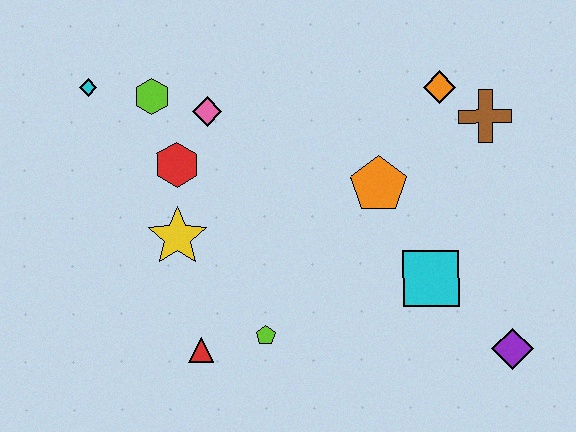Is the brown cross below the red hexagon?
No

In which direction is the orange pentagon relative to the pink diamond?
The orange pentagon is to the right of the pink diamond.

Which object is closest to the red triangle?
The lime pentagon is closest to the red triangle.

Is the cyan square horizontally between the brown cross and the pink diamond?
Yes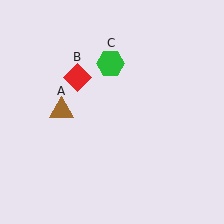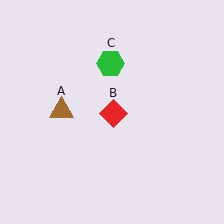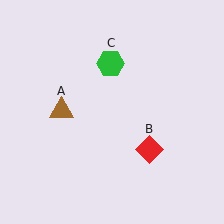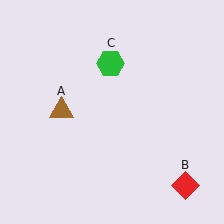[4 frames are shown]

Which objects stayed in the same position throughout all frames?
Brown triangle (object A) and green hexagon (object C) remained stationary.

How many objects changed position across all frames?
1 object changed position: red diamond (object B).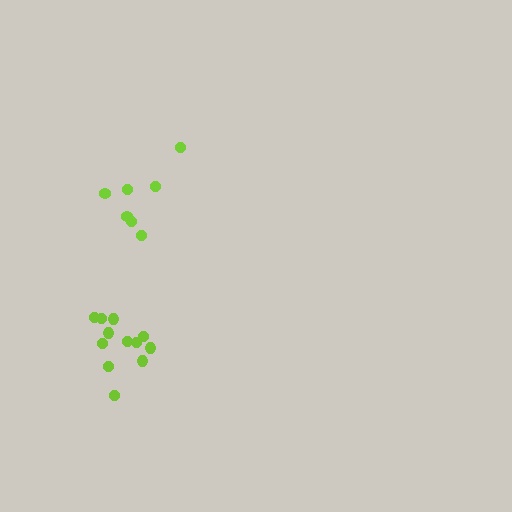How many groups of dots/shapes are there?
There are 2 groups.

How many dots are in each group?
Group 1: 12 dots, Group 2: 7 dots (19 total).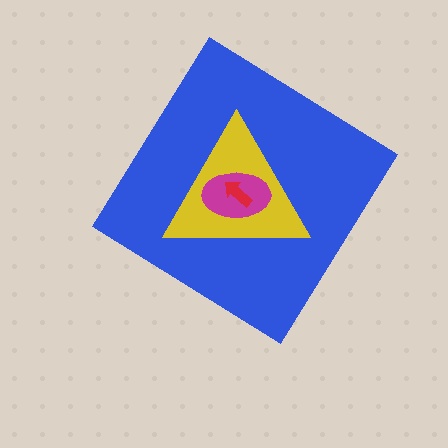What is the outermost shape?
The blue diamond.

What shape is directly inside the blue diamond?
The yellow triangle.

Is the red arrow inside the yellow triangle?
Yes.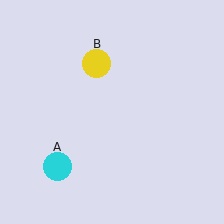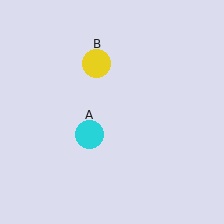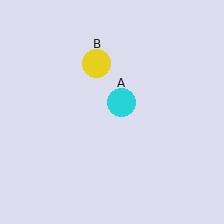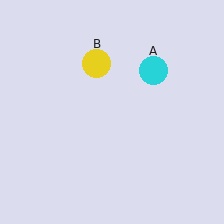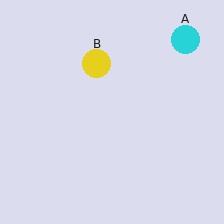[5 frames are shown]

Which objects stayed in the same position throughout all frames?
Yellow circle (object B) remained stationary.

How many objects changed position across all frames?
1 object changed position: cyan circle (object A).